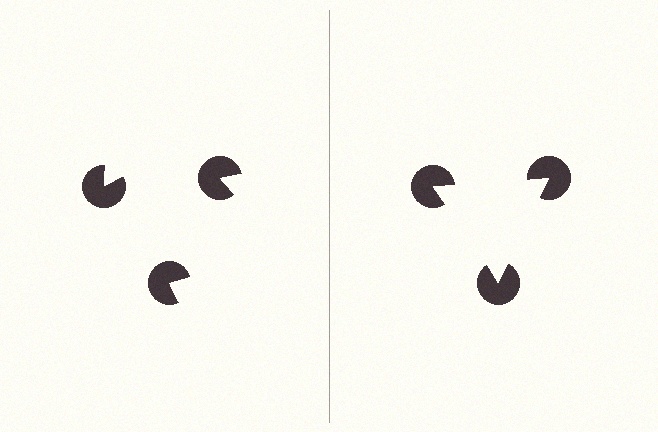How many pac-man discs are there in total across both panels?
6 — 3 on each side.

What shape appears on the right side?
An illusory triangle.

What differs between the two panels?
The pac-man discs are positioned identically on both sides; only the wedge orientations differ. On the right they align to a triangle; on the left they are misaligned.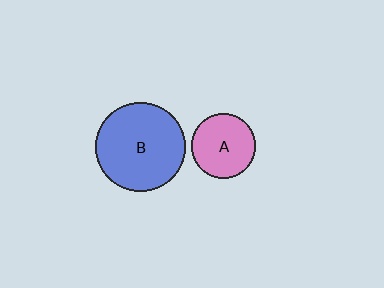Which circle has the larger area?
Circle B (blue).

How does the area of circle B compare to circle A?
Approximately 1.9 times.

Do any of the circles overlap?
No, none of the circles overlap.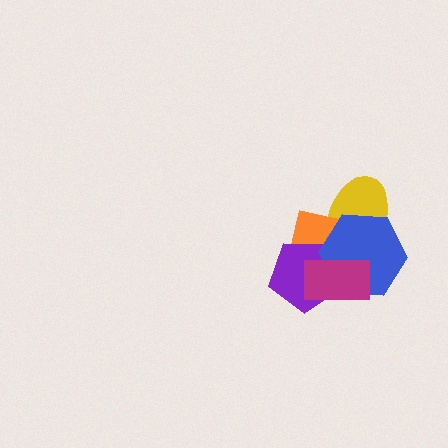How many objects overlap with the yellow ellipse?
3 objects overlap with the yellow ellipse.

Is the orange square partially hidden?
Yes, it is partially covered by another shape.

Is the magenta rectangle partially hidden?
No, no other shape covers it.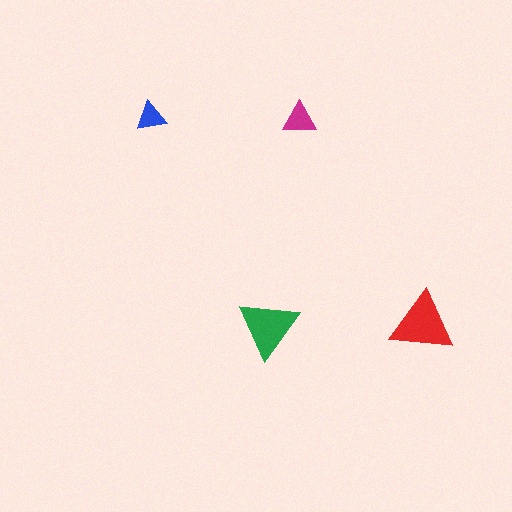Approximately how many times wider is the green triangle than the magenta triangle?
About 2 times wider.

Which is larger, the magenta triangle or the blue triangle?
The magenta one.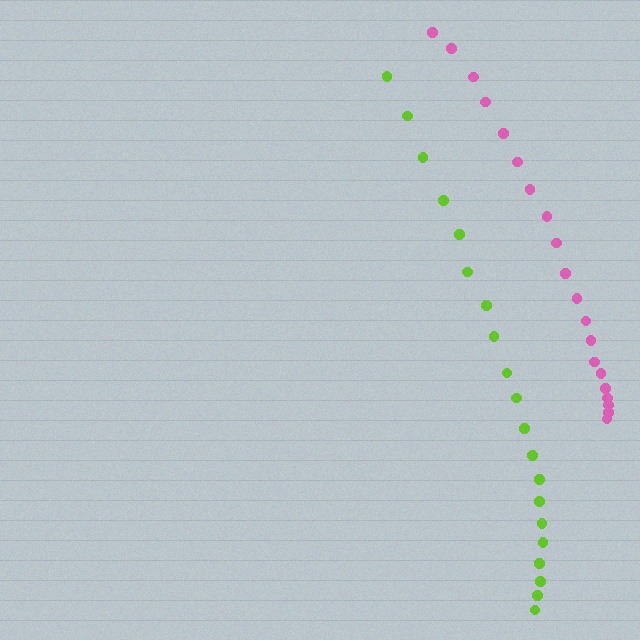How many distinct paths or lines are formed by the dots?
There are 2 distinct paths.